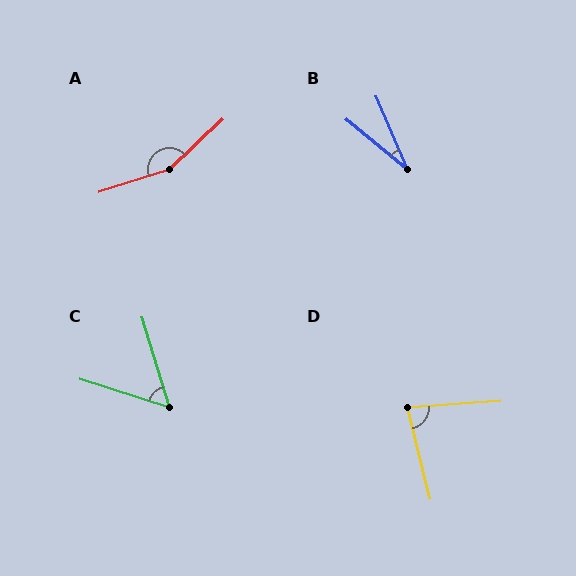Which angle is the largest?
A, at approximately 155 degrees.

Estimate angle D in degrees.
Approximately 81 degrees.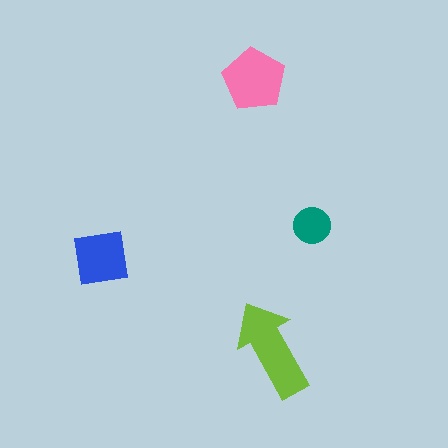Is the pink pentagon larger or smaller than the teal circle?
Larger.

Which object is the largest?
The lime arrow.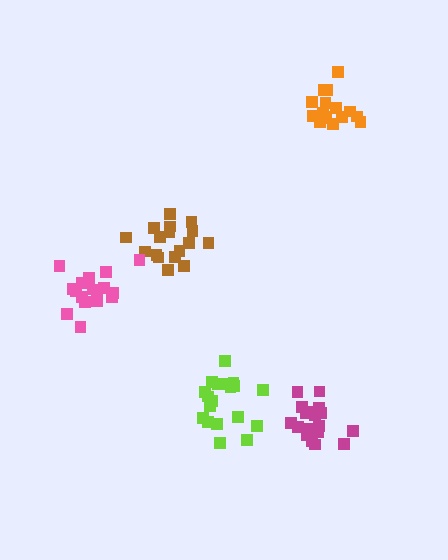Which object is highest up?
The orange cluster is topmost.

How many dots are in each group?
Group 1: 17 dots, Group 2: 19 dots, Group 3: 17 dots, Group 4: 20 dots, Group 5: 17 dots (90 total).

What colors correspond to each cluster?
The clusters are colored: orange, lime, brown, magenta, pink.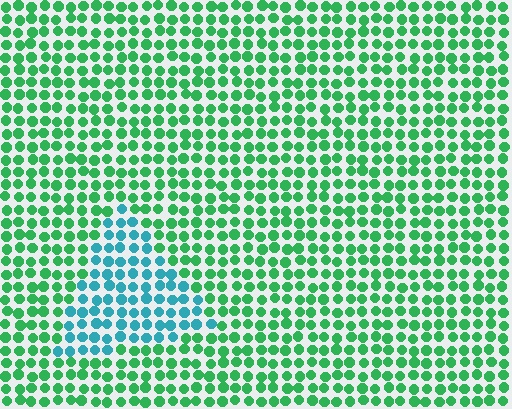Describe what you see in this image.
The image is filled with small green elements in a uniform arrangement. A triangle-shaped region is visible where the elements are tinted to a slightly different hue, forming a subtle color boundary.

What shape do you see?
I see a triangle.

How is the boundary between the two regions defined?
The boundary is defined purely by a slight shift in hue (about 49 degrees). Spacing, size, and orientation are identical on both sides.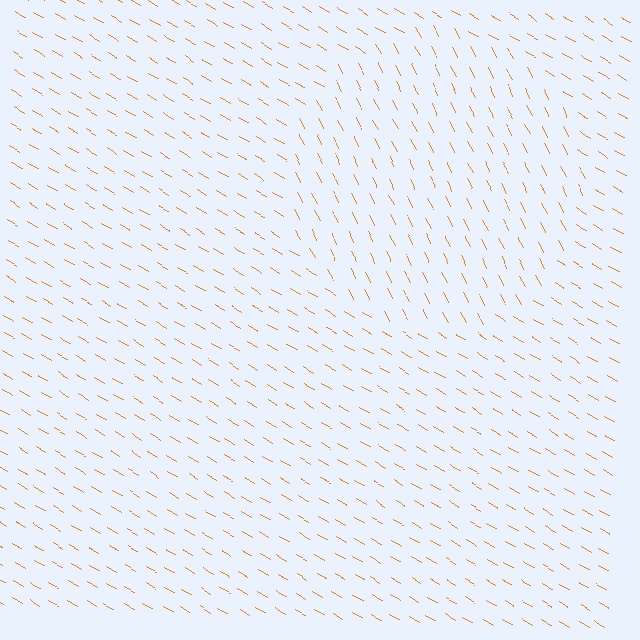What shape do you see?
I see a circle.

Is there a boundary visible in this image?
Yes, there is a texture boundary formed by a change in line orientation.